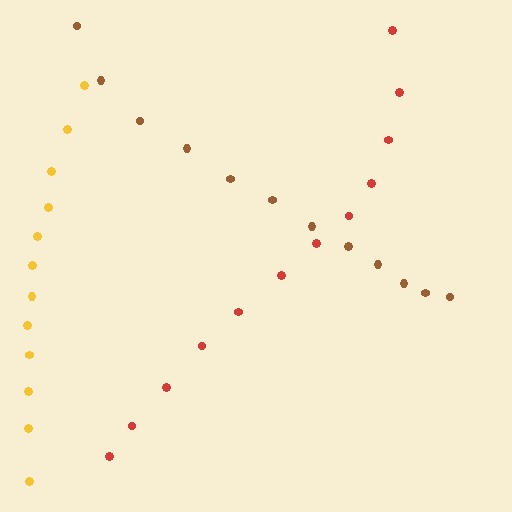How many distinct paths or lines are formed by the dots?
There are 3 distinct paths.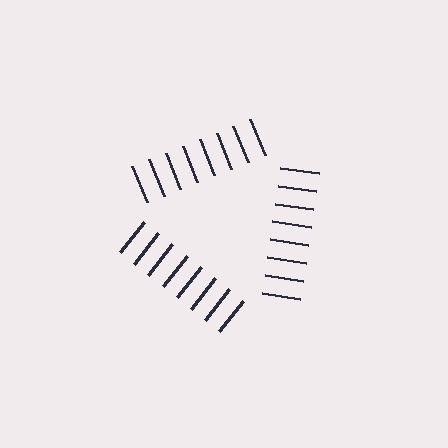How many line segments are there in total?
24 — 8 along each of the 3 edges.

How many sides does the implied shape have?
3 sides — the line-ends trace a triangle.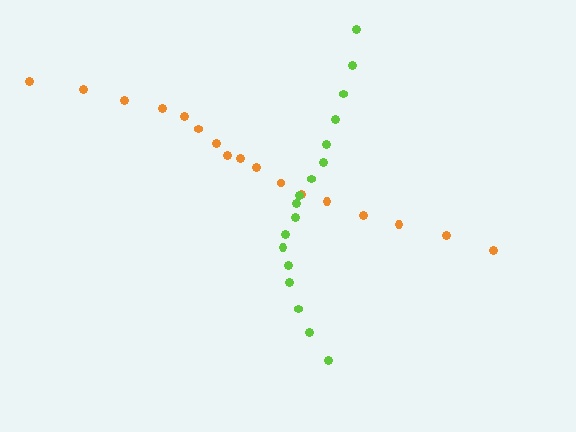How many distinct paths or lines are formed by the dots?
There are 2 distinct paths.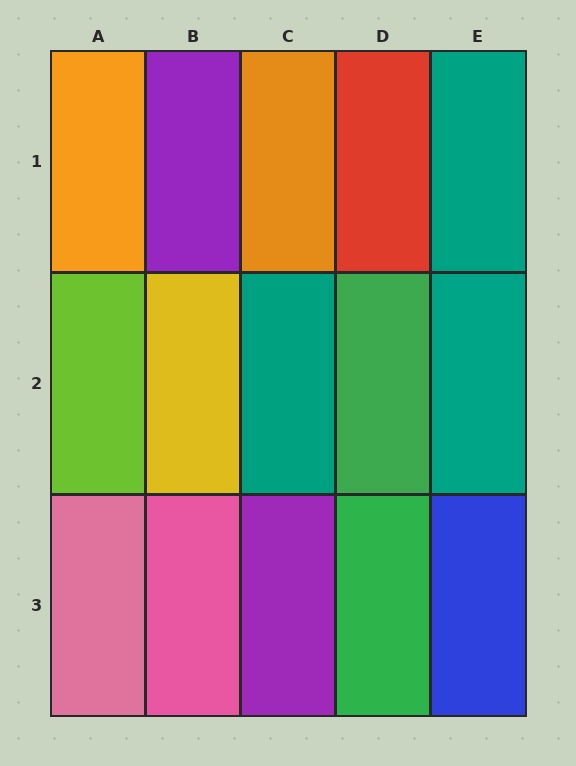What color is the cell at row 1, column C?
Orange.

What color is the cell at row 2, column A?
Lime.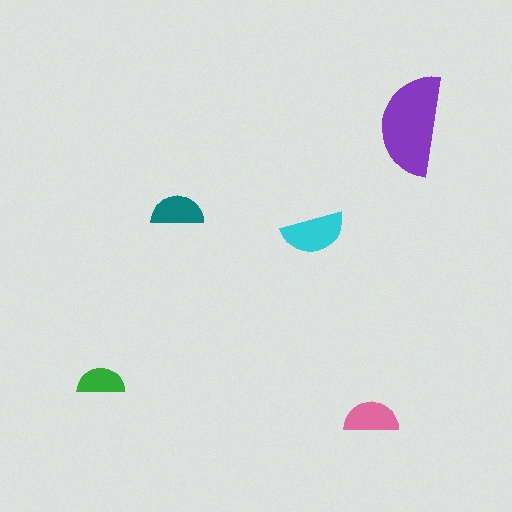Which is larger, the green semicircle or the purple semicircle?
The purple one.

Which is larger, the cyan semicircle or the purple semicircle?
The purple one.